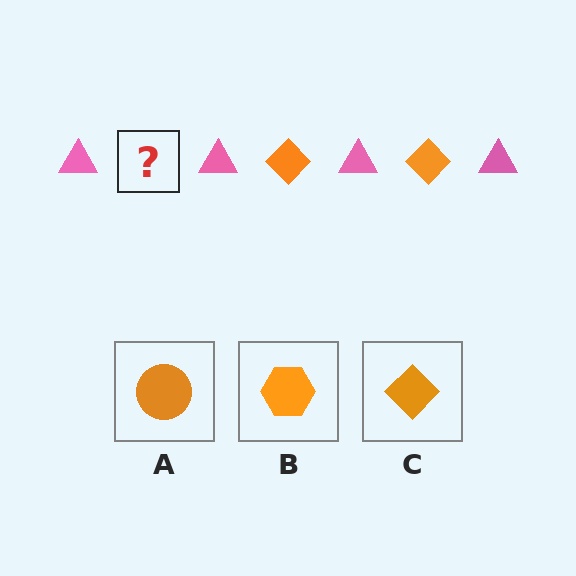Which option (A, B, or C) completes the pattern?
C.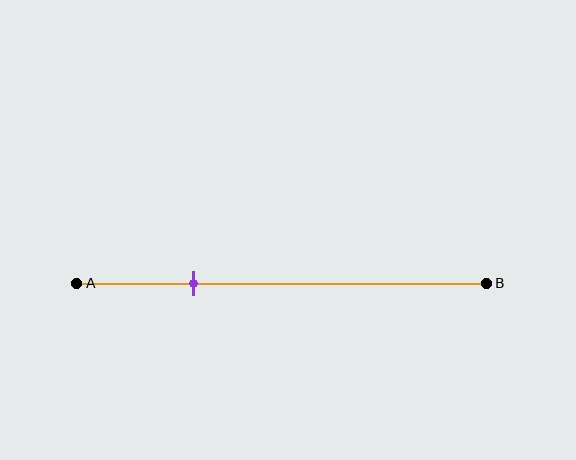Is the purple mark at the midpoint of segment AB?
No, the mark is at about 30% from A, not at the 50% midpoint.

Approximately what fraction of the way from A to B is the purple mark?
The purple mark is approximately 30% of the way from A to B.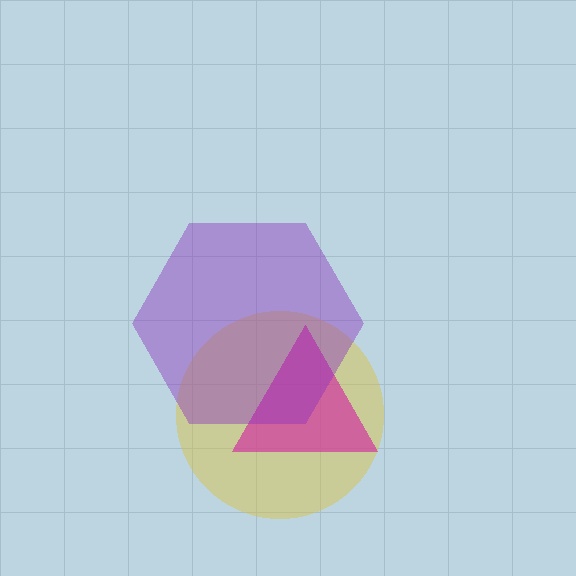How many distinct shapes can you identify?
There are 3 distinct shapes: a yellow circle, a magenta triangle, a purple hexagon.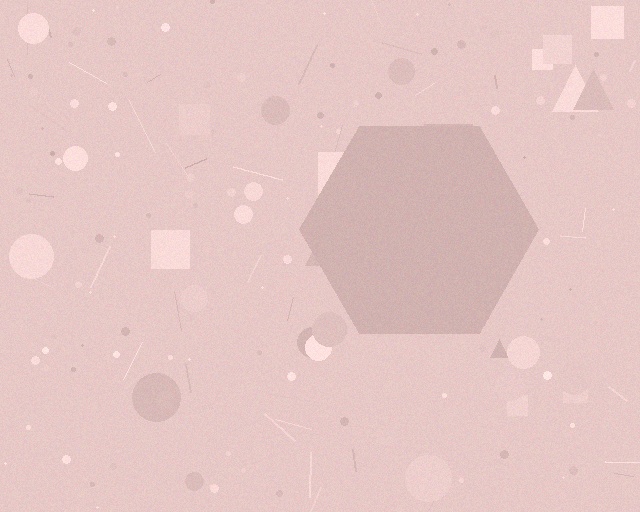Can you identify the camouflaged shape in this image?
The camouflaged shape is a hexagon.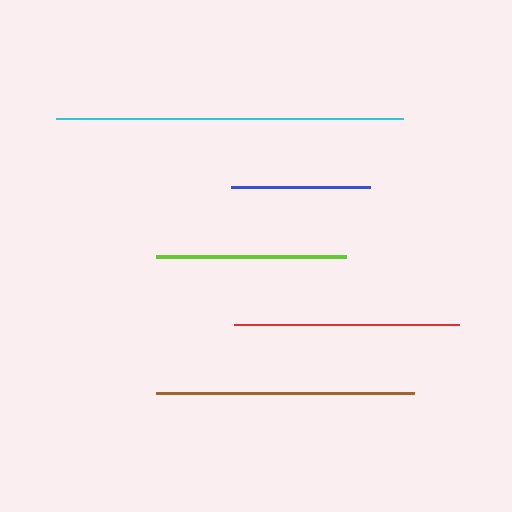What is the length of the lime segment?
The lime segment is approximately 190 pixels long.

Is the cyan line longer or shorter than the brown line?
The cyan line is longer than the brown line.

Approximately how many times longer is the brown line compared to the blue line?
The brown line is approximately 1.9 times the length of the blue line.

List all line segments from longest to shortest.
From longest to shortest: cyan, brown, red, lime, blue.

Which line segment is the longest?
The cyan line is the longest at approximately 347 pixels.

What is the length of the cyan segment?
The cyan segment is approximately 347 pixels long.